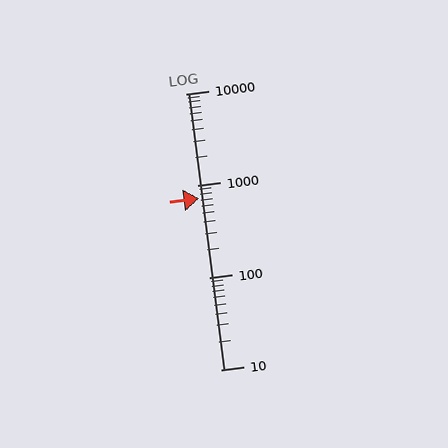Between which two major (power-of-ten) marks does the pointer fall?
The pointer is between 100 and 1000.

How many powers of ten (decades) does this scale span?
The scale spans 3 decades, from 10 to 10000.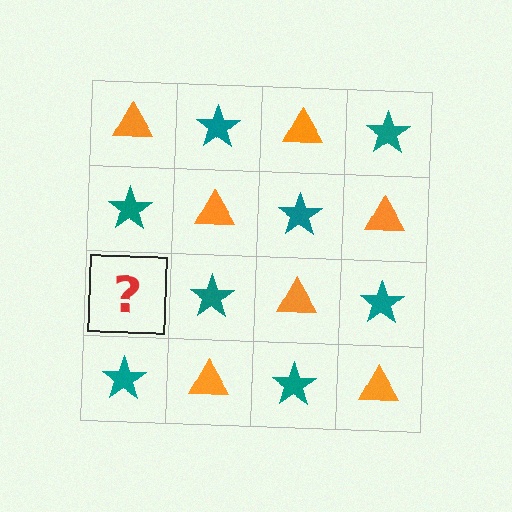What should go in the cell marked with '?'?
The missing cell should contain an orange triangle.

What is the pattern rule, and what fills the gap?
The rule is that it alternates orange triangle and teal star in a checkerboard pattern. The gap should be filled with an orange triangle.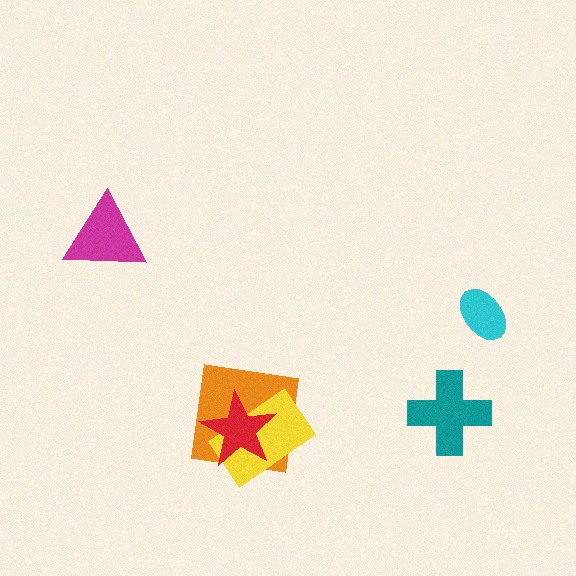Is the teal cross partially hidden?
No, no other shape covers it.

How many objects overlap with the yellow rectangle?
2 objects overlap with the yellow rectangle.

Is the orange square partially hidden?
Yes, it is partially covered by another shape.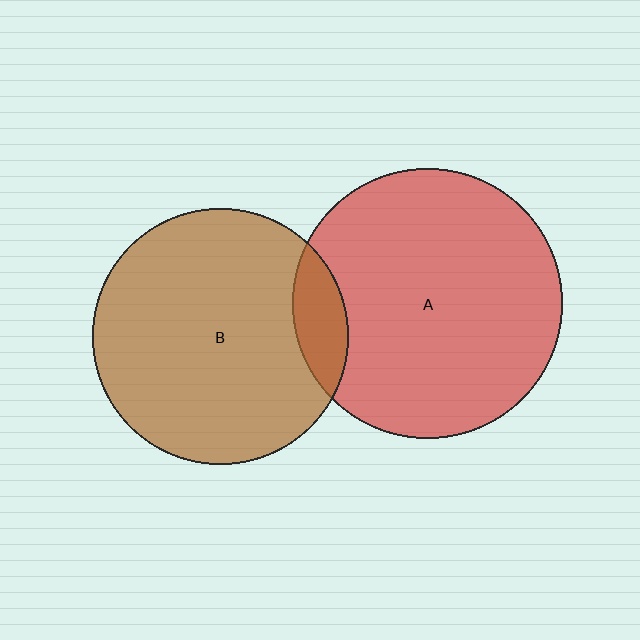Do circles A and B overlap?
Yes.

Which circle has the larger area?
Circle A (red).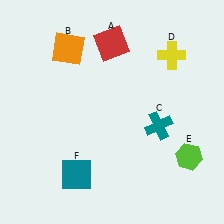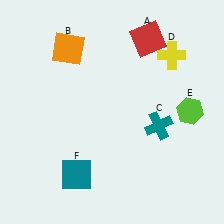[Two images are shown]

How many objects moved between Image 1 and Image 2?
2 objects moved between the two images.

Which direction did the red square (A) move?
The red square (A) moved right.